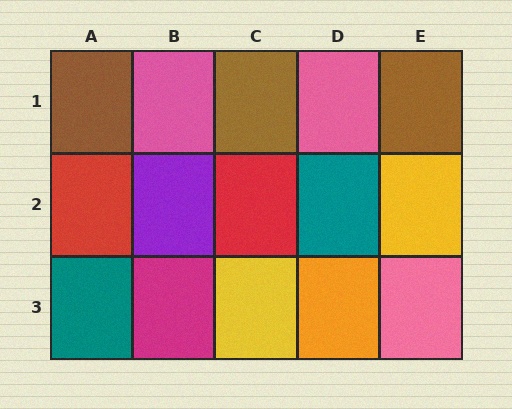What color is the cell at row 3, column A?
Teal.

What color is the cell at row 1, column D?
Pink.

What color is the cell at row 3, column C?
Yellow.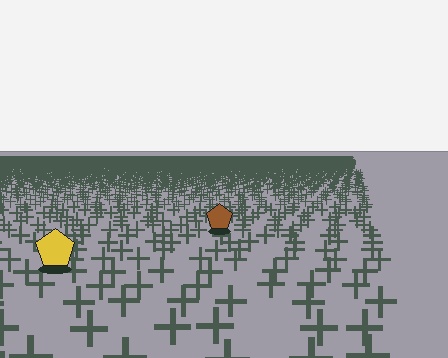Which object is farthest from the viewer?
The brown pentagon is farthest from the viewer. It appears smaller and the ground texture around it is denser.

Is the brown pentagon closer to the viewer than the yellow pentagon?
No. The yellow pentagon is closer — you can tell from the texture gradient: the ground texture is coarser near it.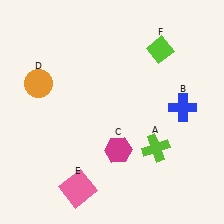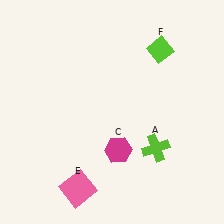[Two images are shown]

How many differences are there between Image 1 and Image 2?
There are 2 differences between the two images.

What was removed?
The blue cross (B), the orange circle (D) were removed in Image 2.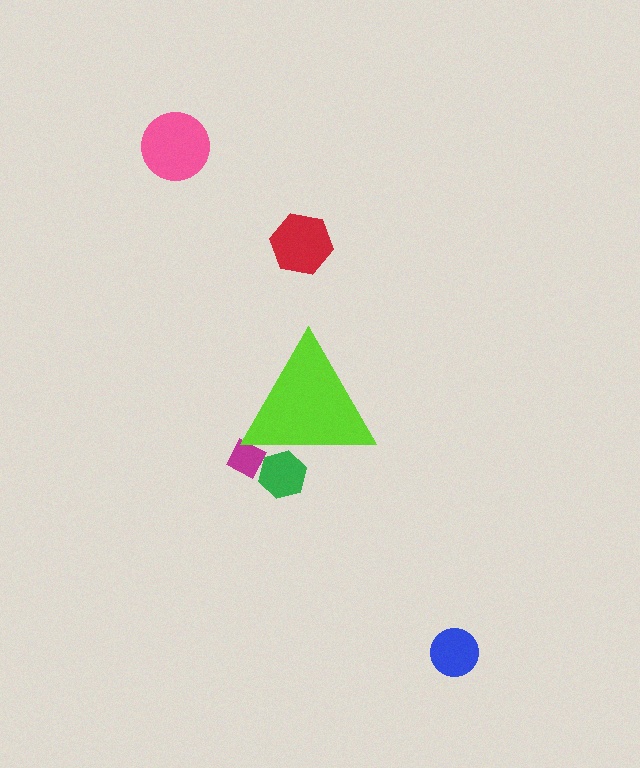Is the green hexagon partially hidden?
Yes, the green hexagon is partially hidden behind the lime triangle.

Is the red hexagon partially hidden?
No, the red hexagon is fully visible.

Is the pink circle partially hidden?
No, the pink circle is fully visible.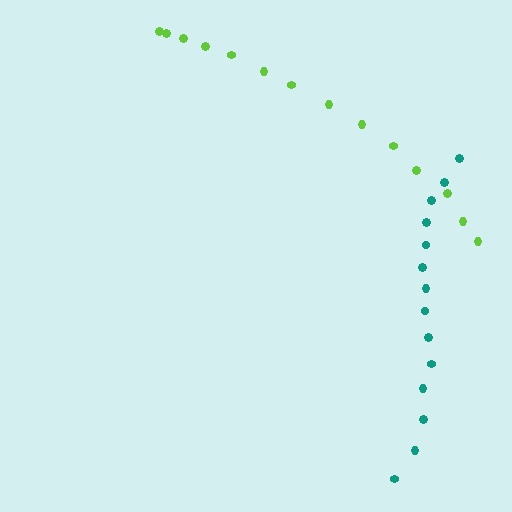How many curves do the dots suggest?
There are 2 distinct paths.